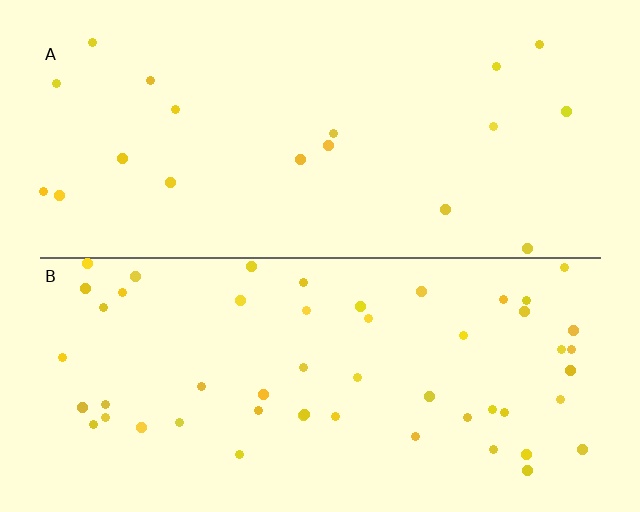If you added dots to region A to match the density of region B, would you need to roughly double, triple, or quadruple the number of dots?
Approximately triple.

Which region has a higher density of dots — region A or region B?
B (the bottom).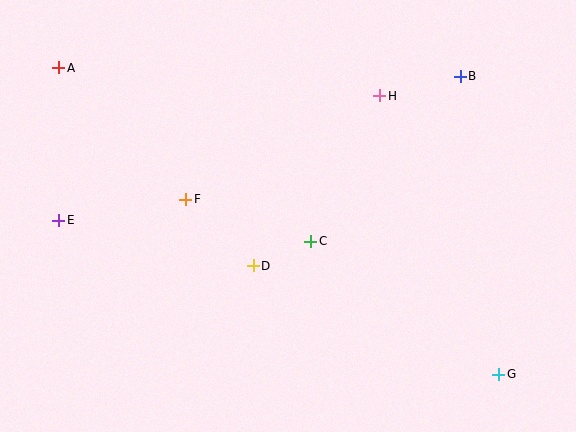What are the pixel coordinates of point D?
Point D is at (253, 266).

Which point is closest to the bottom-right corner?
Point G is closest to the bottom-right corner.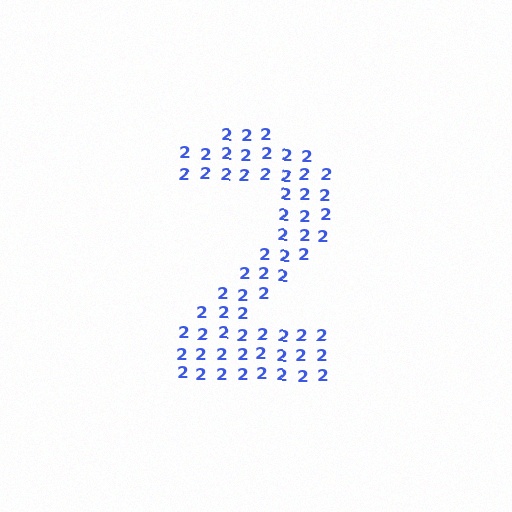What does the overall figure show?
The overall figure shows the digit 2.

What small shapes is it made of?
It is made of small digit 2's.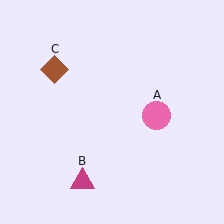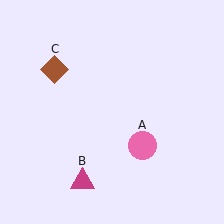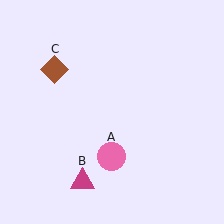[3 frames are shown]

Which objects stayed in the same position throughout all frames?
Magenta triangle (object B) and brown diamond (object C) remained stationary.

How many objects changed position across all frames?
1 object changed position: pink circle (object A).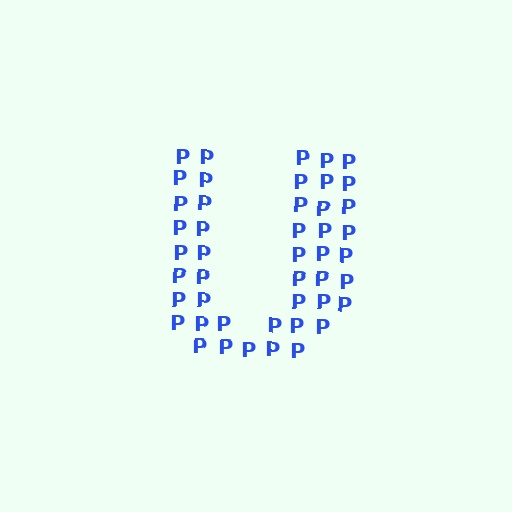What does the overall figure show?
The overall figure shows the letter U.